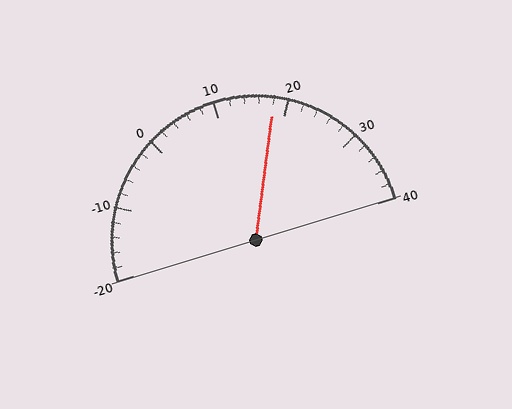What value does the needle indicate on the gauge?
The needle indicates approximately 18.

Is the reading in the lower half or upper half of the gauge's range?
The reading is in the upper half of the range (-20 to 40).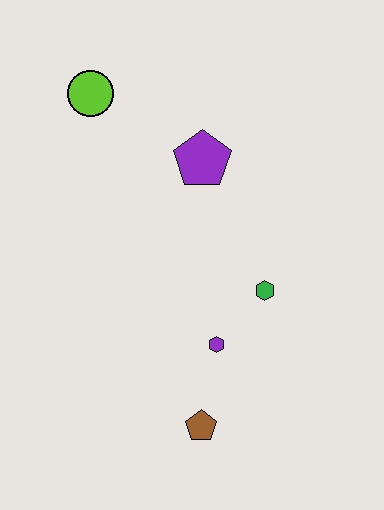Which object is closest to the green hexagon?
The purple hexagon is closest to the green hexagon.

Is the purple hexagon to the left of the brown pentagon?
No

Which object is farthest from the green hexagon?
The lime circle is farthest from the green hexagon.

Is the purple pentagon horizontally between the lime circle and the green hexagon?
Yes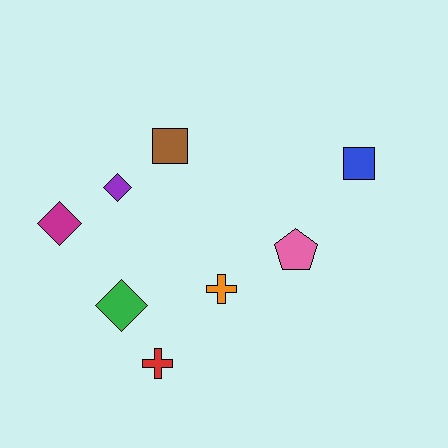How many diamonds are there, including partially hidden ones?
There are 3 diamonds.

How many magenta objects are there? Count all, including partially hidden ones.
There is 1 magenta object.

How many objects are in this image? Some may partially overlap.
There are 8 objects.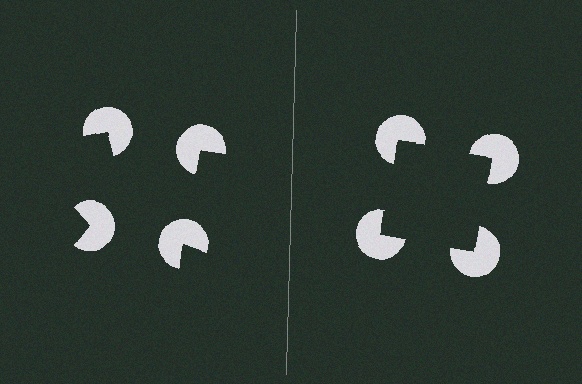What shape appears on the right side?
An illusory square.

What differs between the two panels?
The pac-man discs are positioned identically on both sides; only the wedge orientations differ. On the right they align to a square; on the left they are misaligned.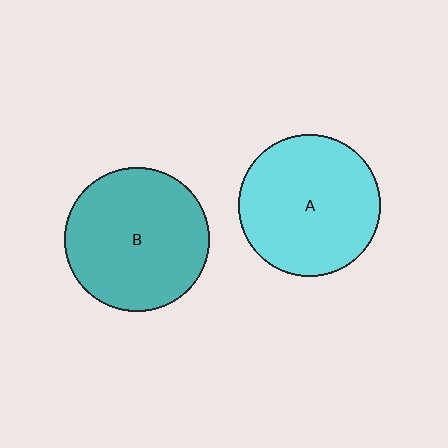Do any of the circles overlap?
No, none of the circles overlap.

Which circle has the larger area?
Circle B (teal).